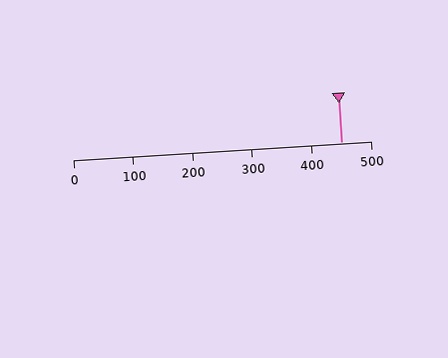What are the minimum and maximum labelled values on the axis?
The axis runs from 0 to 500.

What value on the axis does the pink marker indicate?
The marker indicates approximately 450.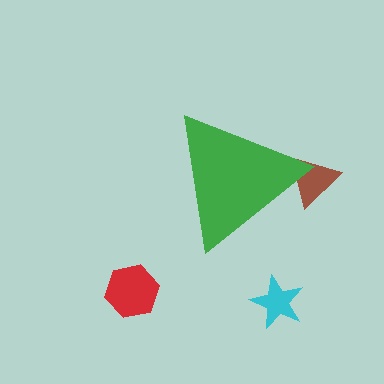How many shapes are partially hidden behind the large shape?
1 shape is partially hidden.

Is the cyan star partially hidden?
No, the cyan star is fully visible.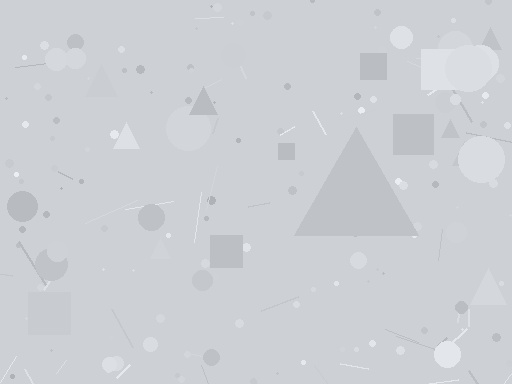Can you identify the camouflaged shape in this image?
The camouflaged shape is a triangle.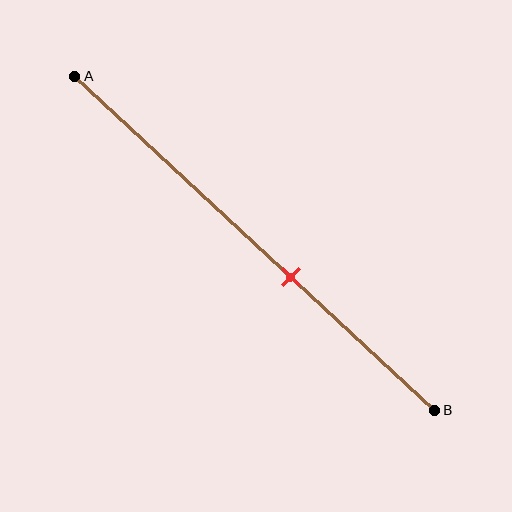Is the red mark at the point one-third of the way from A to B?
No, the mark is at about 60% from A, not at the 33% one-third point.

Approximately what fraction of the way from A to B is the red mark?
The red mark is approximately 60% of the way from A to B.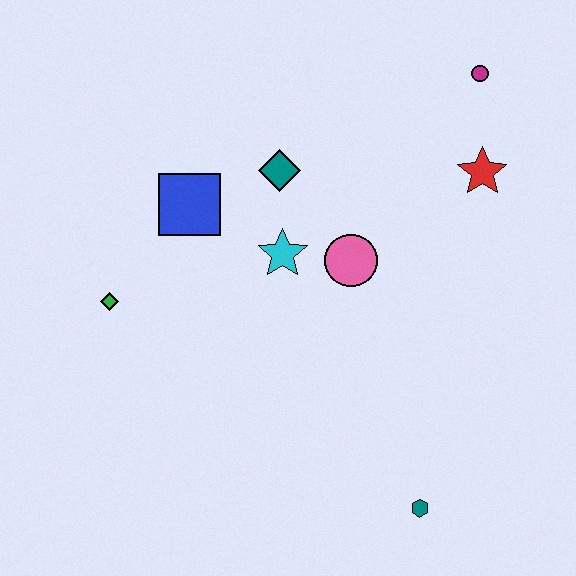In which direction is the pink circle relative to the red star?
The pink circle is to the left of the red star.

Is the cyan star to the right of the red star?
No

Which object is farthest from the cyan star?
The teal hexagon is farthest from the cyan star.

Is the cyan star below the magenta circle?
Yes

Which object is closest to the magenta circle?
The red star is closest to the magenta circle.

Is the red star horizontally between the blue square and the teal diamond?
No